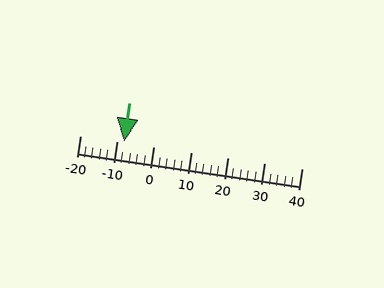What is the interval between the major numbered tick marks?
The major tick marks are spaced 10 units apart.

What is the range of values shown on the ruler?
The ruler shows values from -20 to 40.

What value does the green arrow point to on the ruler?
The green arrow points to approximately -8.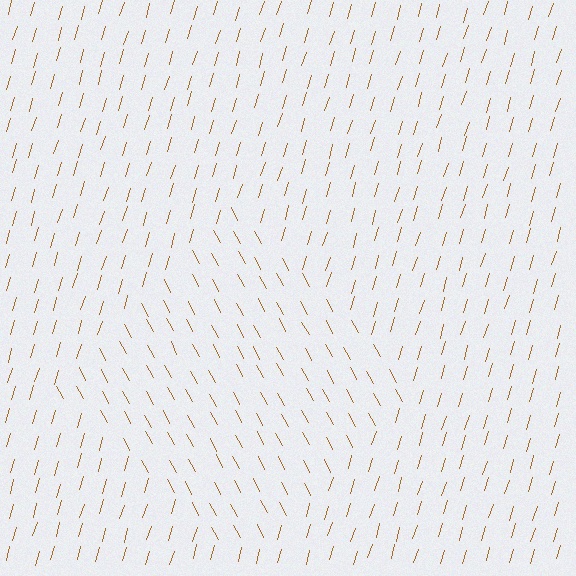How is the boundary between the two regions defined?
The boundary is defined purely by a change in line orientation (approximately 45 degrees difference). All lines are the same color and thickness.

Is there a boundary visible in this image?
Yes, there is a texture boundary formed by a change in line orientation.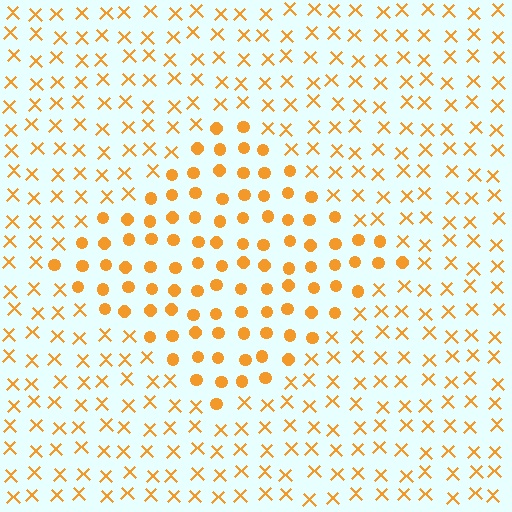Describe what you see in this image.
The image is filled with small orange elements arranged in a uniform grid. A diamond-shaped region contains circles, while the surrounding area contains X marks. The boundary is defined purely by the change in element shape.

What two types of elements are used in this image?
The image uses circles inside the diamond region and X marks outside it.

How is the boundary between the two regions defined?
The boundary is defined by a change in element shape: circles inside vs. X marks outside. All elements share the same color and spacing.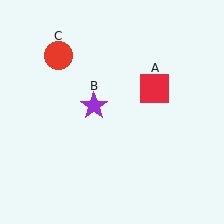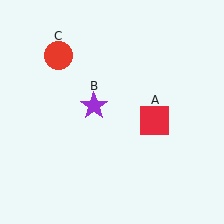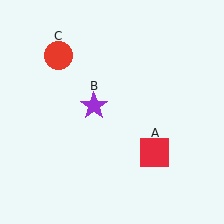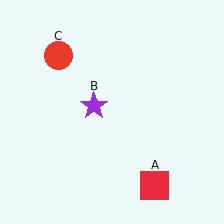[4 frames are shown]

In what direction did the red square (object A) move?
The red square (object A) moved down.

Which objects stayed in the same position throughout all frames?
Purple star (object B) and red circle (object C) remained stationary.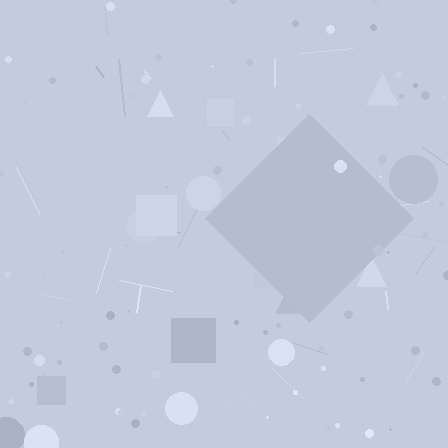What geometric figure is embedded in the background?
A diamond is embedded in the background.